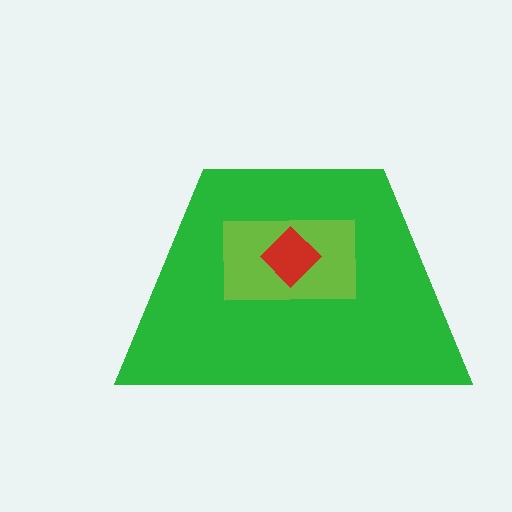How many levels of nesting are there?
3.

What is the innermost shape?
The red diamond.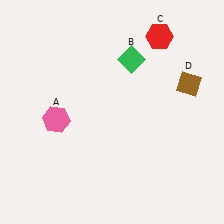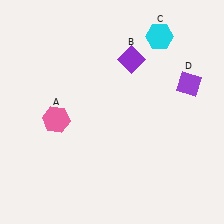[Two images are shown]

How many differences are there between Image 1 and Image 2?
There are 3 differences between the two images.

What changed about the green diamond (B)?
In Image 1, B is green. In Image 2, it changed to purple.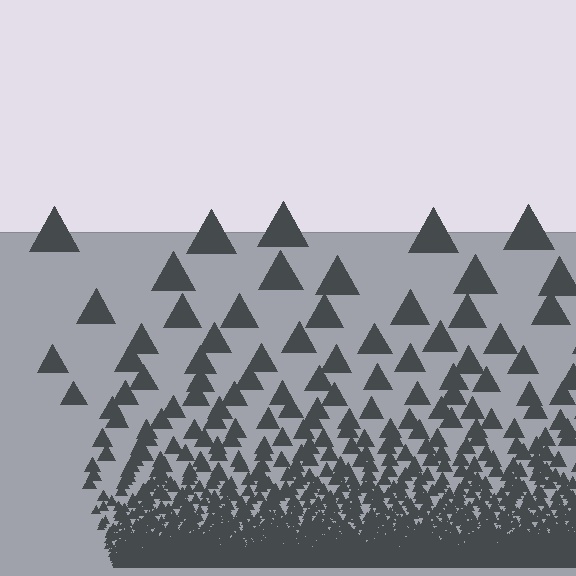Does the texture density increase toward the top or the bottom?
Density increases toward the bottom.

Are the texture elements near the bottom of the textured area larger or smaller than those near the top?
Smaller. The gradient is inverted — elements near the bottom are smaller and denser.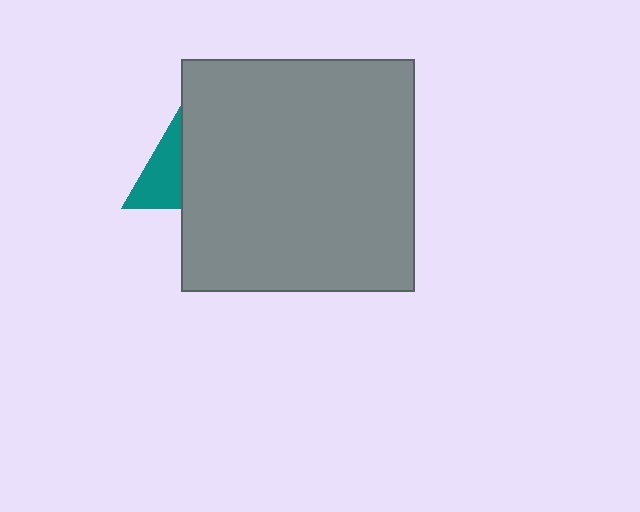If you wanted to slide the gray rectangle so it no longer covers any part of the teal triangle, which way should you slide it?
Slide it right — that is the most direct way to separate the two shapes.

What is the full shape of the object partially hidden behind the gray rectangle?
The partially hidden object is a teal triangle.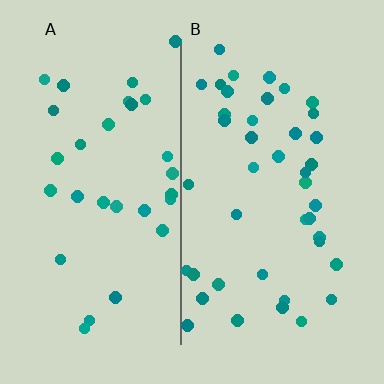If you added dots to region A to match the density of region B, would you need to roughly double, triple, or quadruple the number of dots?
Approximately double.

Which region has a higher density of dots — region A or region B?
B (the right).